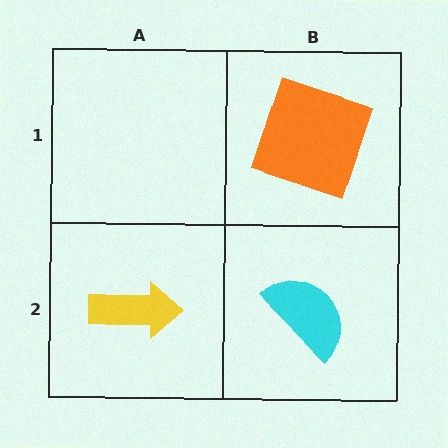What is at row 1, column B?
An orange square.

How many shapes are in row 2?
2 shapes.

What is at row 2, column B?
A cyan semicircle.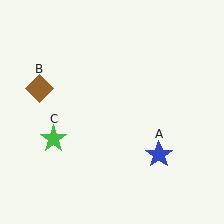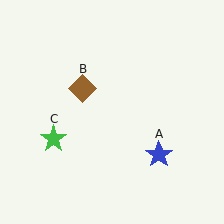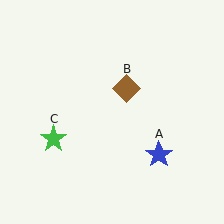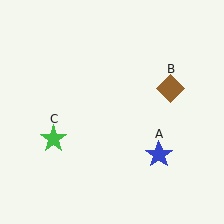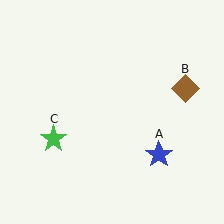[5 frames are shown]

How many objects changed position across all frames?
1 object changed position: brown diamond (object B).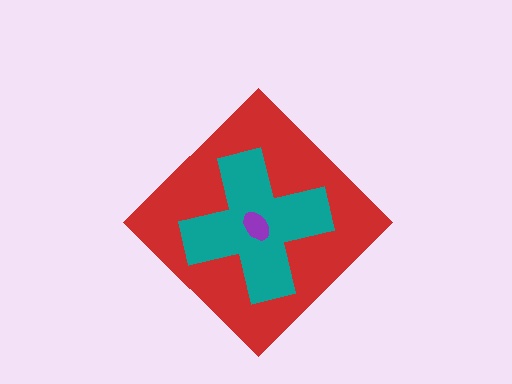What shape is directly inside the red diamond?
The teal cross.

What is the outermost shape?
The red diamond.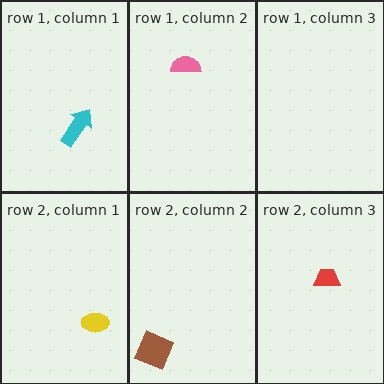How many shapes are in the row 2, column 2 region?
1.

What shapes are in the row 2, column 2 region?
The brown square.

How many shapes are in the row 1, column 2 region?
1.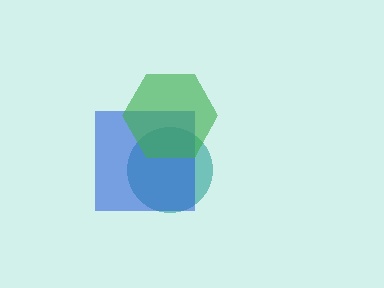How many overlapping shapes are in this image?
There are 3 overlapping shapes in the image.